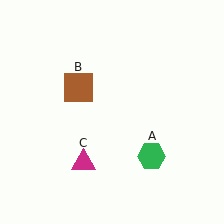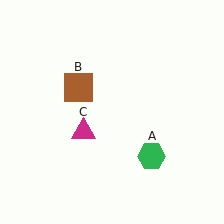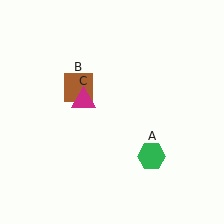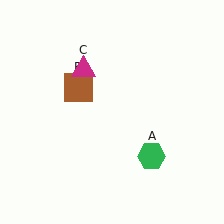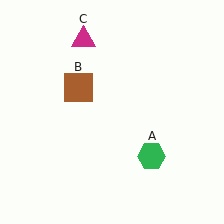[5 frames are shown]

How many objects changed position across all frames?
1 object changed position: magenta triangle (object C).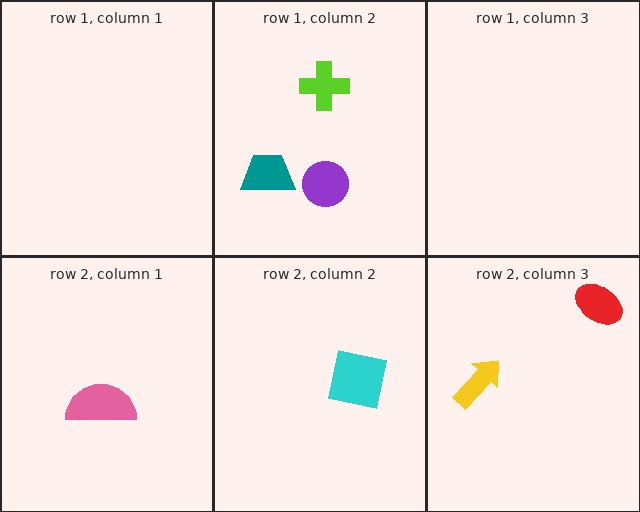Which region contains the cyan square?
The row 2, column 2 region.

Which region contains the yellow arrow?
The row 2, column 3 region.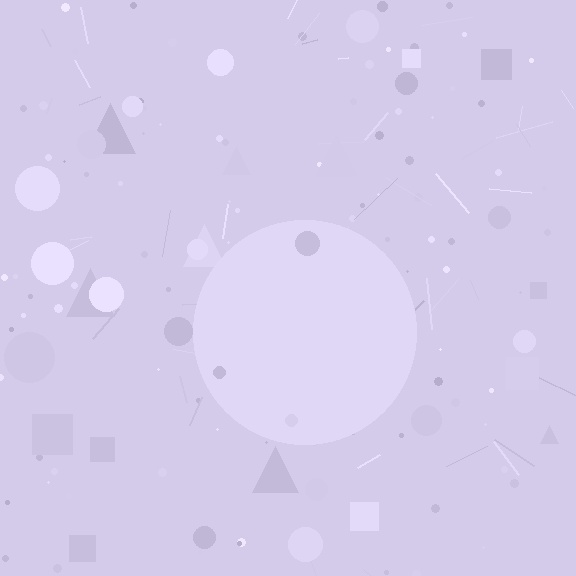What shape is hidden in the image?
A circle is hidden in the image.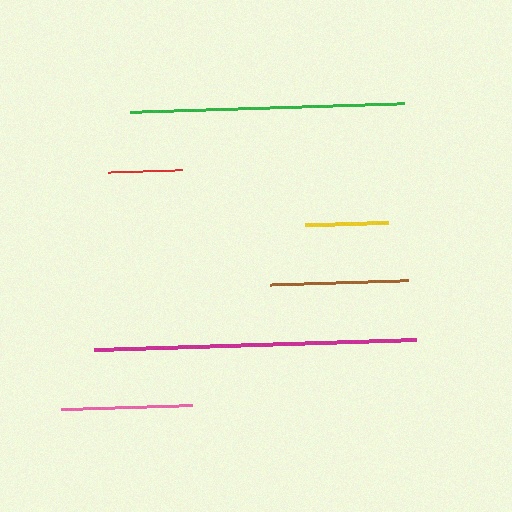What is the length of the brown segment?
The brown segment is approximately 137 pixels long.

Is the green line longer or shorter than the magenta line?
The magenta line is longer than the green line.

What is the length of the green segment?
The green segment is approximately 275 pixels long.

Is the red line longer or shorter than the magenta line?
The magenta line is longer than the red line.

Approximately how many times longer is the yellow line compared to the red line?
The yellow line is approximately 1.1 times the length of the red line.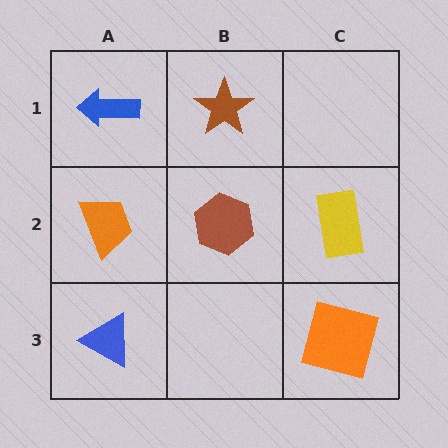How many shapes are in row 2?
3 shapes.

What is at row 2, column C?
A yellow rectangle.